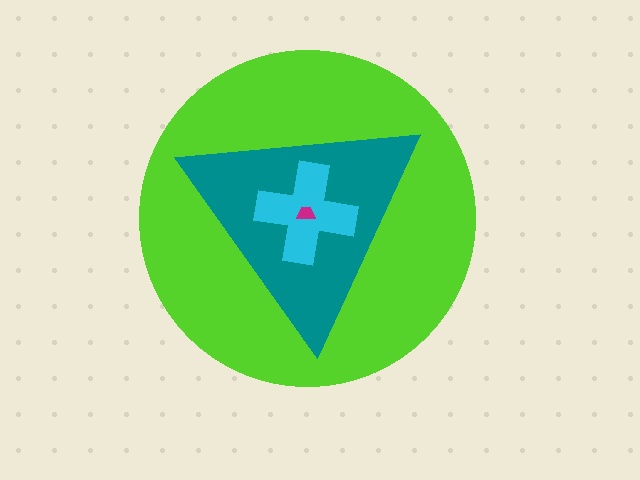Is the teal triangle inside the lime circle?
Yes.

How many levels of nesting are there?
4.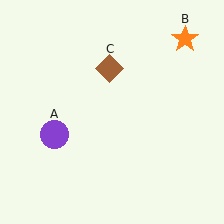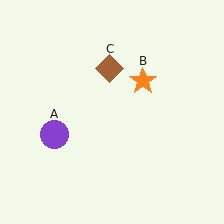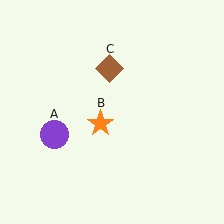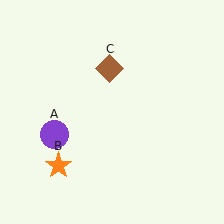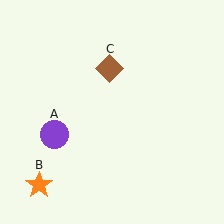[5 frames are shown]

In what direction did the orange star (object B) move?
The orange star (object B) moved down and to the left.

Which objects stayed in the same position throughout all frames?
Purple circle (object A) and brown diamond (object C) remained stationary.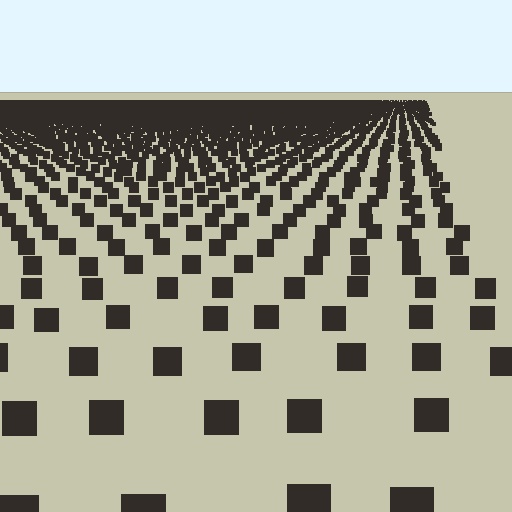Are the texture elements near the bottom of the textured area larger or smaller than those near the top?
Larger. Near the bottom, elements are closer to the viewer and appear at a bigger on-screen size.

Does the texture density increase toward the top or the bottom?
Density increases toward the top.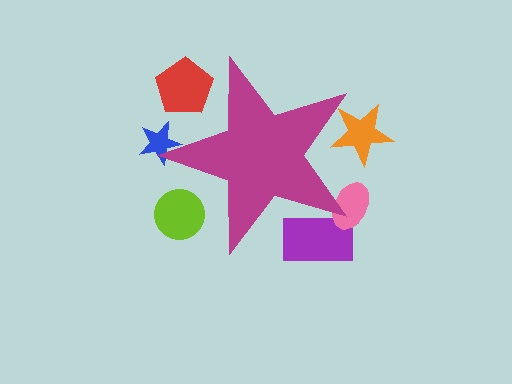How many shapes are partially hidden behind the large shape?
6 shapes are partially hidden.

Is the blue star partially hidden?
Yes, the blue star is partially hidden behind the magenta star.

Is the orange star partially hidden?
Yes, the orange star is partially hidden behind the magenta star.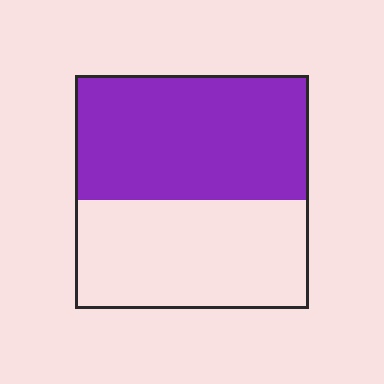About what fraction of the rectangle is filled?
About one half (1/2).